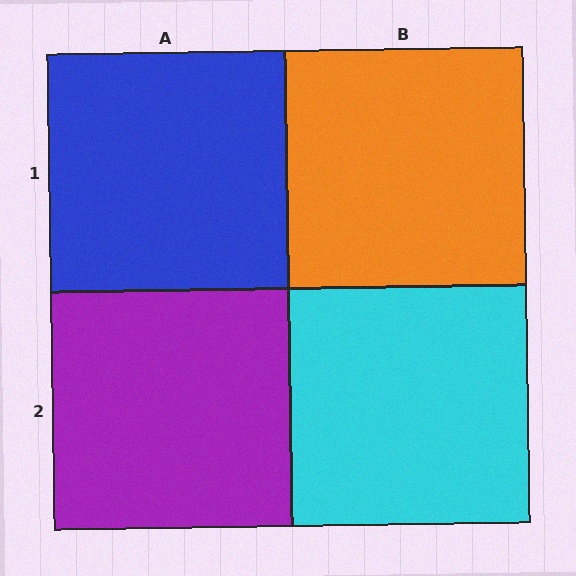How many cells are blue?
1 cell is blue.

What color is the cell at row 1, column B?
Orange.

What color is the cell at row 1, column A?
Blue.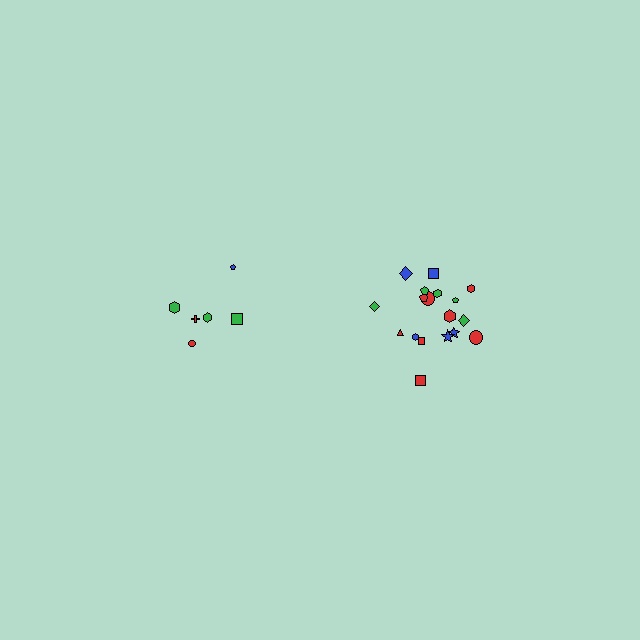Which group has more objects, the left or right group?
The right group.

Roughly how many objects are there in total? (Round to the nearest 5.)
Roughly 25 objects in total.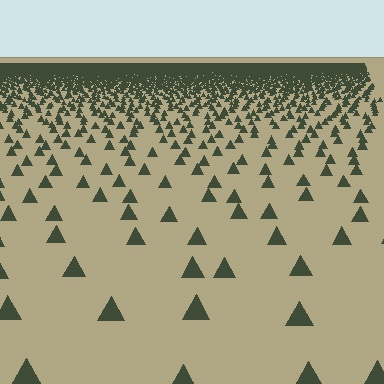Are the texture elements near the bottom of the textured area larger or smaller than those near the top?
Larger. Near the bottom, elements are closer to the viewer and appear at a bigger on-screen size.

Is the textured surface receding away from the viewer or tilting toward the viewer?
The surface is receding away from the viewer. Texture elements get smaller and denser toward the top.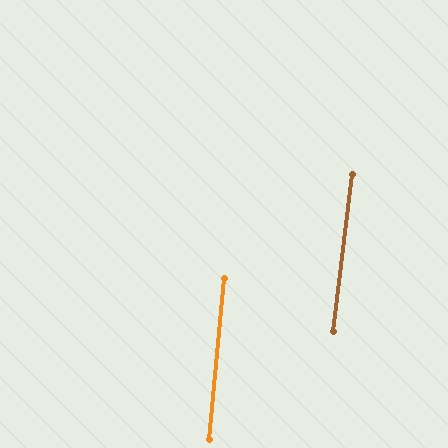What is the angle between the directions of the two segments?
Approximately 2 degrees.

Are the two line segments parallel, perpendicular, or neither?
Parallel — their directions differ by only 1.7°.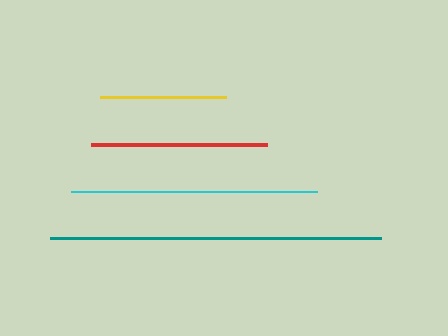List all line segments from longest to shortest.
From longest to shortest: teal, cyan, red, yellow.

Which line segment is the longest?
The teal line is the longest at approximately 332 pixels.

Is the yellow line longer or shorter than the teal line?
The teal line is longer than the yellow line.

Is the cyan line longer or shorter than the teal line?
The teal line is longer than the cyan line.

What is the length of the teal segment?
The teal segment is approximately 332 pixels long.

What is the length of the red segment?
The red segment is approximately 177 pixels long.